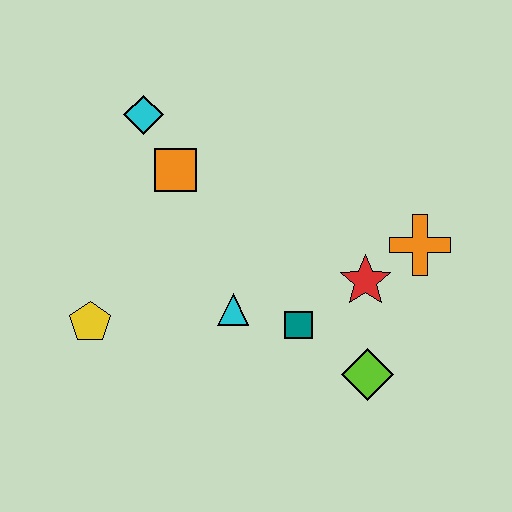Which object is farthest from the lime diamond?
The cyan diamond is farthest from the lime diamond.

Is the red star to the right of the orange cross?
No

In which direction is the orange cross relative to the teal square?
The orange cross is to the right of the teal square.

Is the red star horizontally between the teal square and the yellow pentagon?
No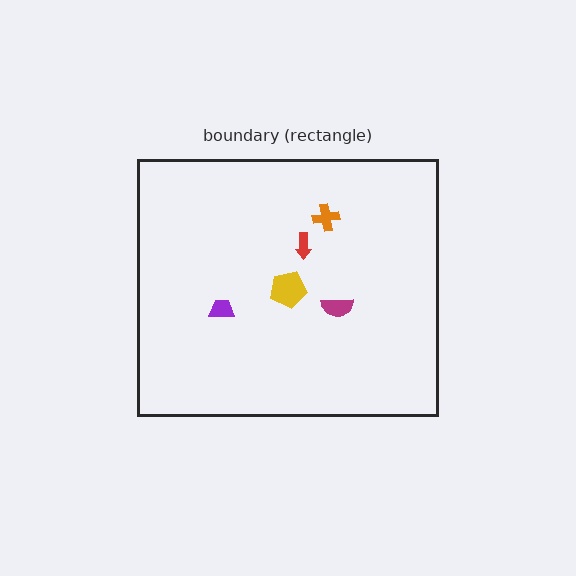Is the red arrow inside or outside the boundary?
Inside.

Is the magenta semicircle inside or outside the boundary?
Inside.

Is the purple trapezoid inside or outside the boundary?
Inside.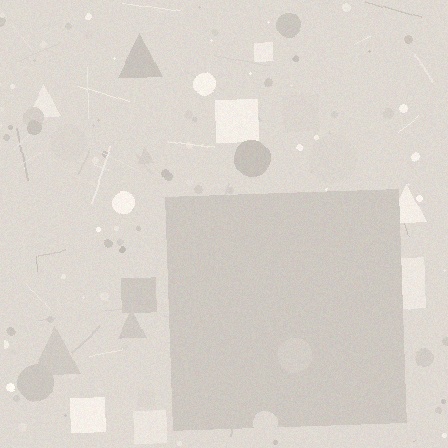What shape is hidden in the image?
A square is hidden in the image.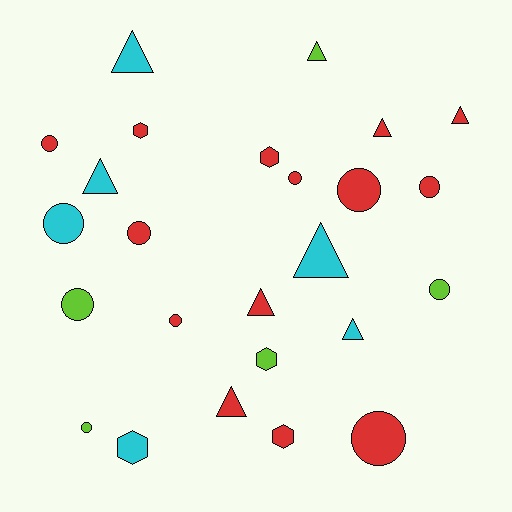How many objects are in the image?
There are 25 objects.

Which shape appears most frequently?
Circle, with 11 objects.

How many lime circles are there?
There are 3 lime circles.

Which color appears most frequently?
Red, with 14 objects.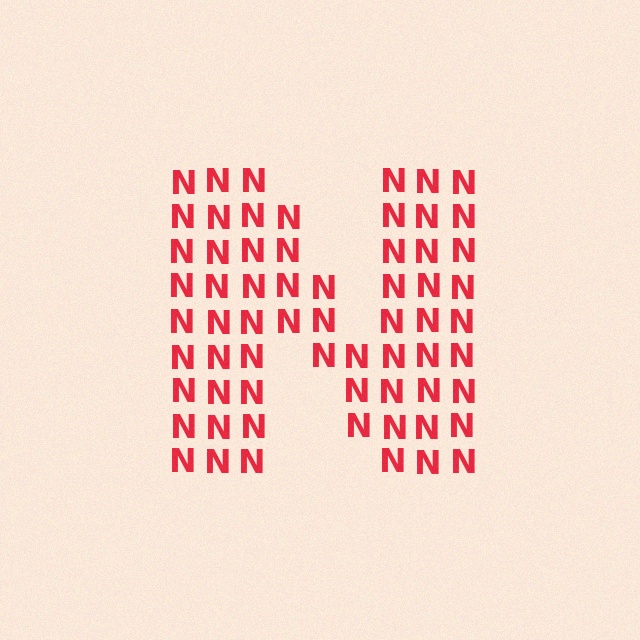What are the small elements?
The small elements are letter N's.